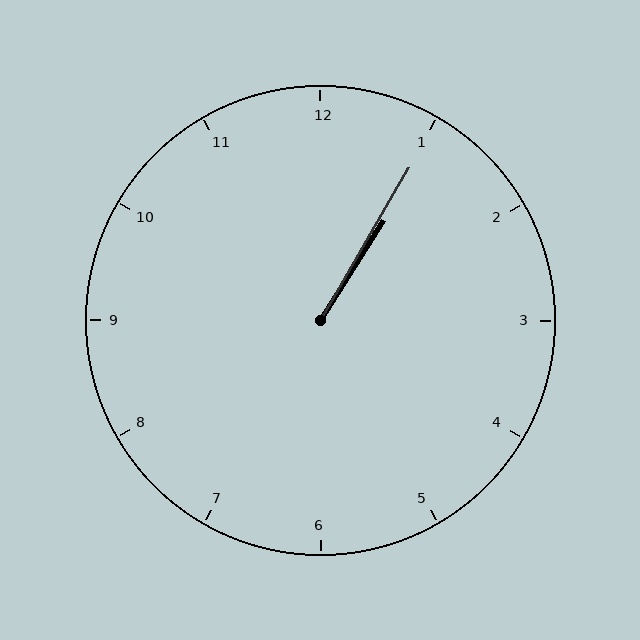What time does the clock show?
1:05.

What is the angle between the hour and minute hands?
Approximately 2 degrees.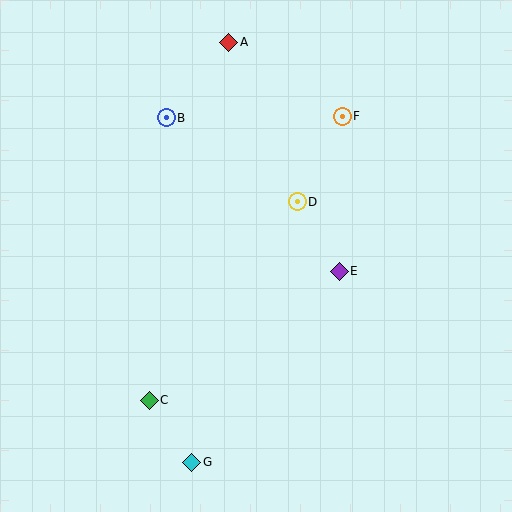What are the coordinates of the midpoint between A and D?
The midpoint between A and D is at (263, 122).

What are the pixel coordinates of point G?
Point G is at (192, 462).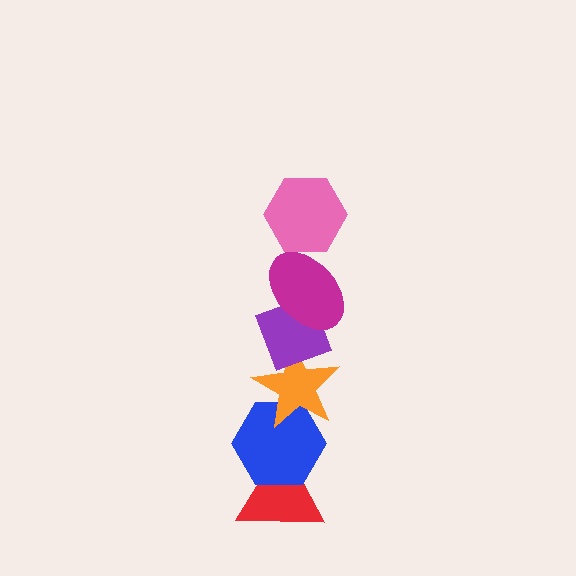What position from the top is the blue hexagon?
The blue hexagon is 5th from the top.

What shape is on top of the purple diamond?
The magenta ellipse is on top of the purple diamond.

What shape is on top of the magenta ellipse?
The pink hexagon is on top of the magenta ellipse.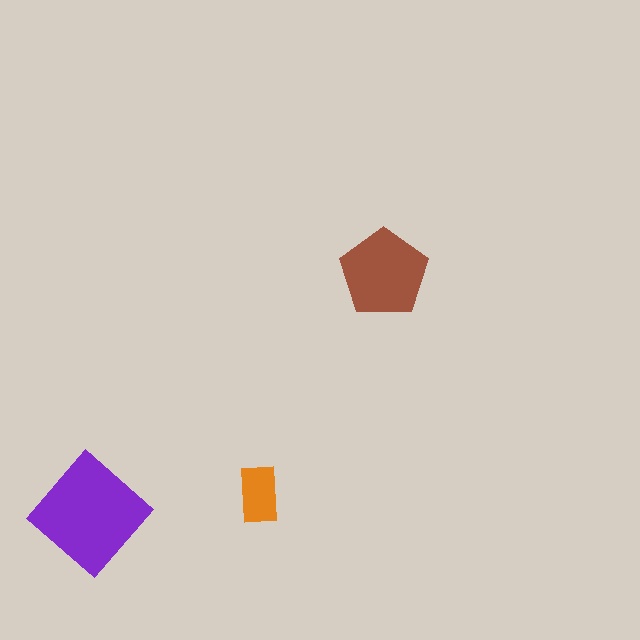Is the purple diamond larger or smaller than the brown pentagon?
Larger.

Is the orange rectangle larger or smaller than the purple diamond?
Smaller.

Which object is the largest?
The purple diamond.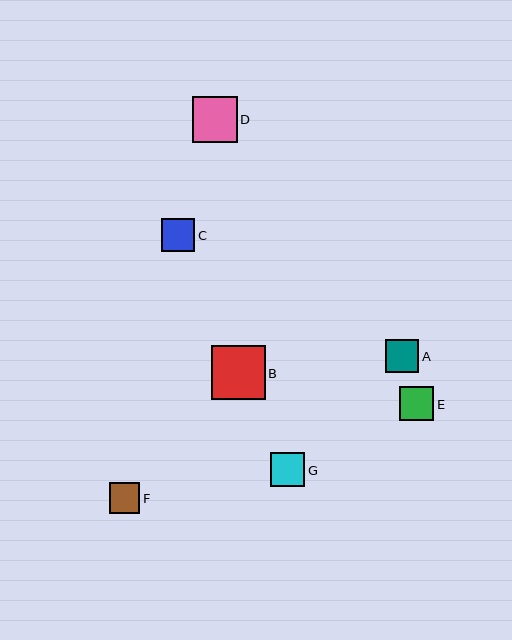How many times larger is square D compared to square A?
Square D is approximately 1.4 times the size of square A.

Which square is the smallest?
Square F is the smallest with a size of approximately 30 pixels.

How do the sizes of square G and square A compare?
Square G and square A are approximately the same size.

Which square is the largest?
Square B is the largest with a size of approximately 54 pixels.